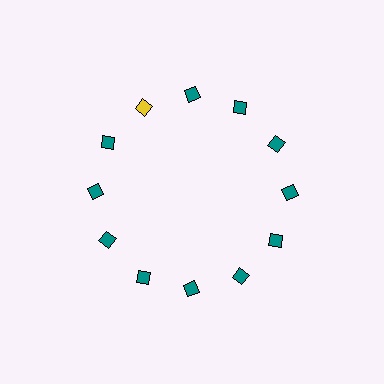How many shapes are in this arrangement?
There are 12 shapes arranged in a ring pattern.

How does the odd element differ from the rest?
It has a different color: yellow instead of teal.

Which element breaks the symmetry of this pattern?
The yellow diamond at roughly the 11 o'clock position breaks the symmetry. All other shapes are teal diamonds.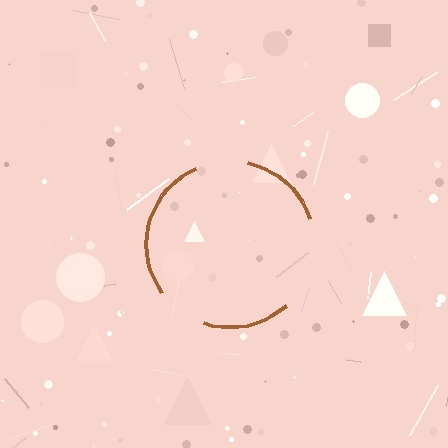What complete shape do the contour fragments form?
The contour fragments form a circle.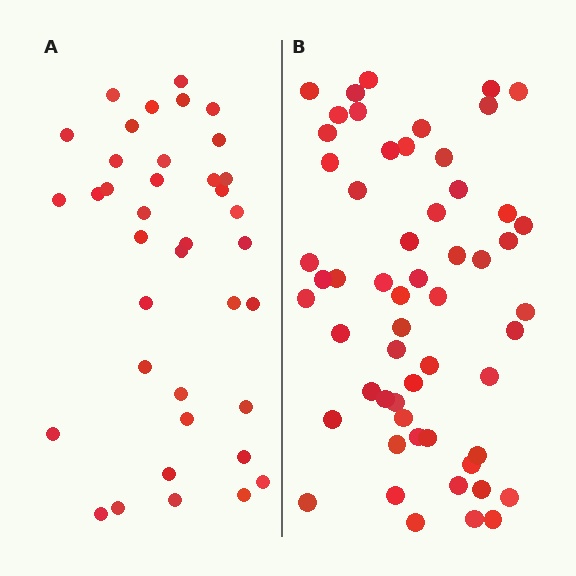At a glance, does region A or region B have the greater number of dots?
Region B (the right region) has more dots.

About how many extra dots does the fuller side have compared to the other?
Region B has approximately 20 more dots than region A.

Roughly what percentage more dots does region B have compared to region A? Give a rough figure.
About 50% more.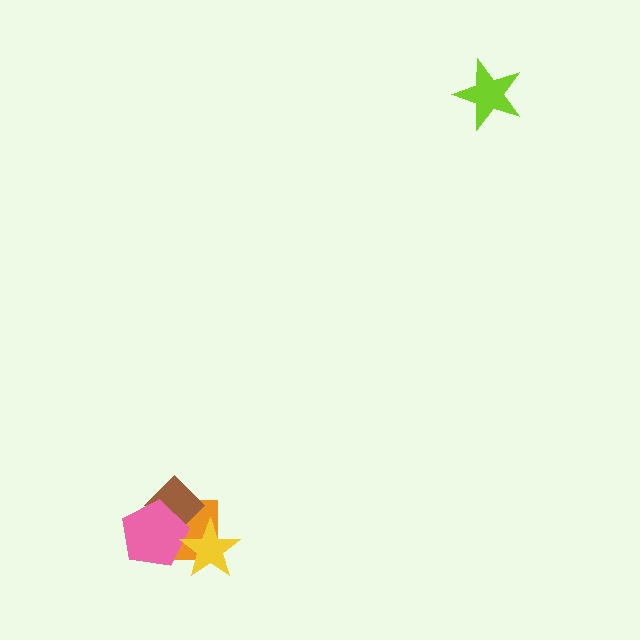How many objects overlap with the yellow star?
2 objects overlap with the yellow star.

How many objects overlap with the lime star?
0 objects overlap with the lime star.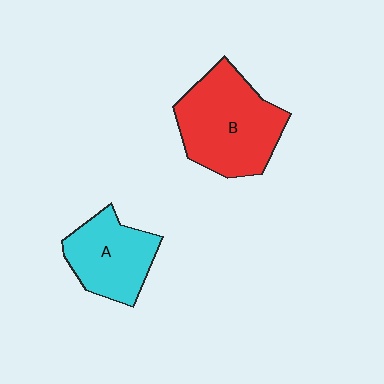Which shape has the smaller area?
Shape A (cyan).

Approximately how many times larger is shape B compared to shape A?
Approximately 1.5 times.